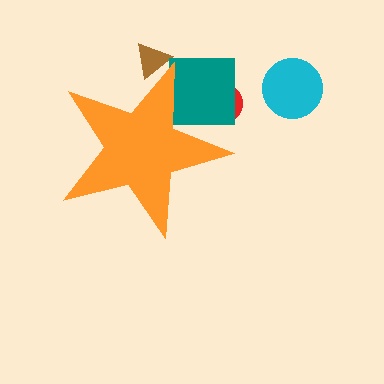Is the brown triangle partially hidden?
Yes, the brown triangle is partially hidden behind the orange star.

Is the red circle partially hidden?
Yes, the red circle is partially hidden behind the orange star.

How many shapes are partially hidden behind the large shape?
3 shapes are partially hidden.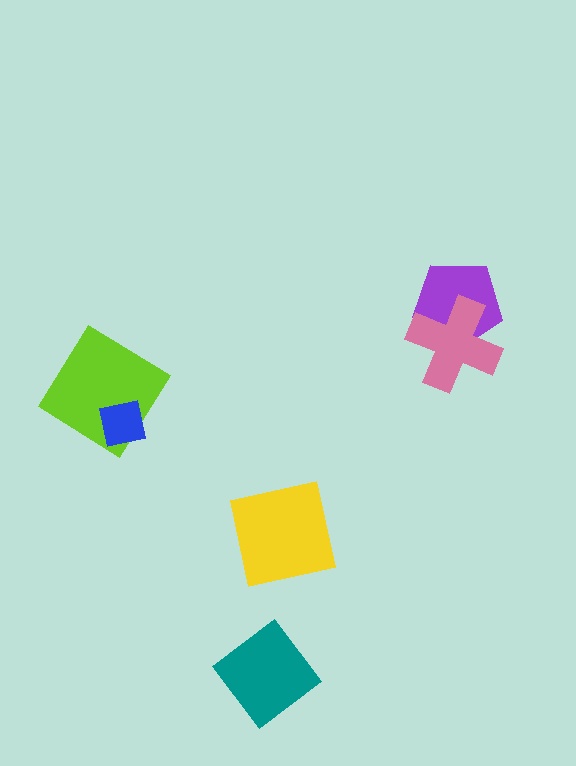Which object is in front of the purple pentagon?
The pink cross is in front of the purple pentagon.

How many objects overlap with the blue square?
1 object overlaps with the blue square.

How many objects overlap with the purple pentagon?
1 object overlaps with the purple pentagon.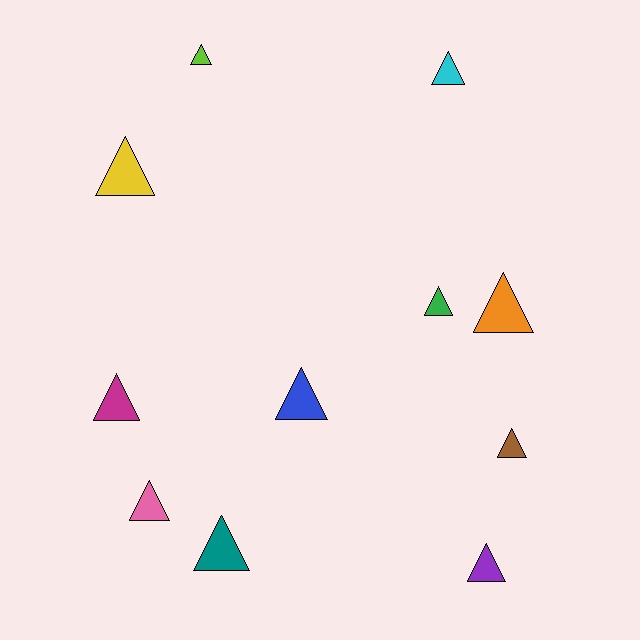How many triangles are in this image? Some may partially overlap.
There are 11 triangles.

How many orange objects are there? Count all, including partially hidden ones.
There is 1 orange object.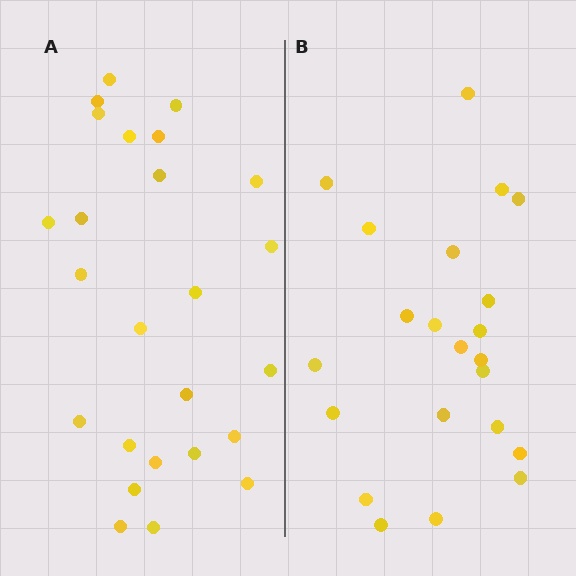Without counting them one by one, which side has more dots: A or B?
Region A (the left region) has more dots.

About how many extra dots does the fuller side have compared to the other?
Region A has just a few more — roughly 2 or 3 more dots than region B.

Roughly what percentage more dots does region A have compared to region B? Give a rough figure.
About 15% more.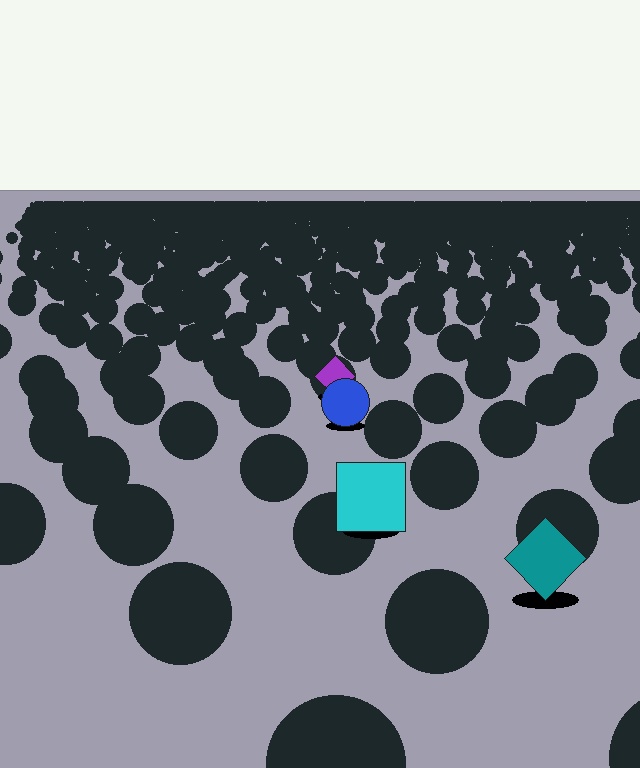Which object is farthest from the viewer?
The purple diamond is farthest from the viewer. It appears smaller and the ground texture around it is denser.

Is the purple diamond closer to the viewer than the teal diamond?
No. The teal diamond is closer — you can tell from the texture gradient: the ground texture is coarser near it.